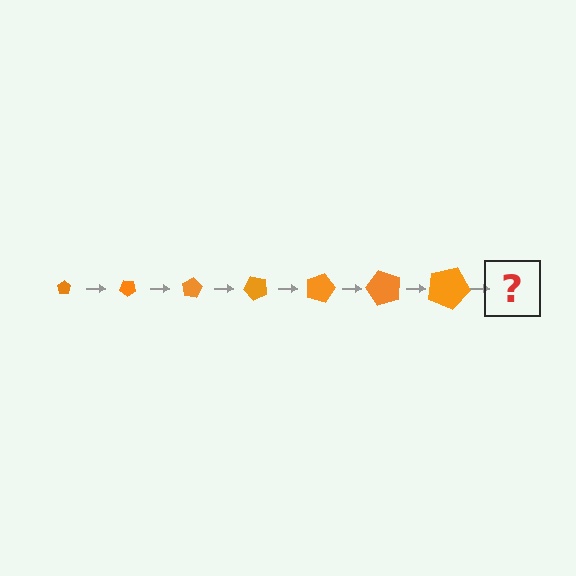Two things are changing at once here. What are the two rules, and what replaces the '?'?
The two rules are that the pentagon grows larger each step and it rotates 40 degrees each step. The '?' should be a pentagon, larger than the previous one and rotated 280 degrees from the start.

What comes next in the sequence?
The next element should be a pentagon, larger than the previous one and rotated 280 degrees from the start.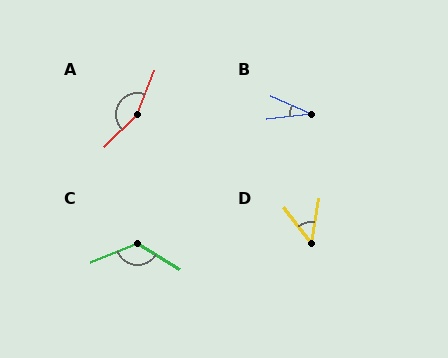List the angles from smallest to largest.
B (30°), D (47°), C (127°), A (156°).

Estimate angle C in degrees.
Approximately 127 degrees.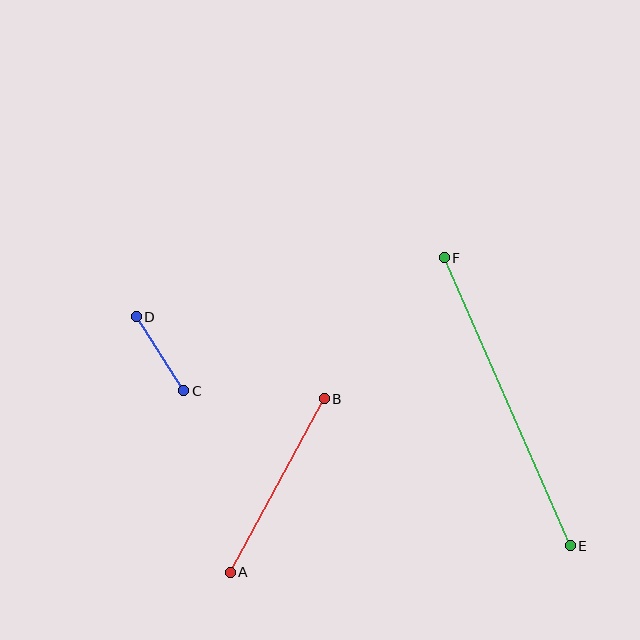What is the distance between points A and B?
The distance is approximately 198 pixels.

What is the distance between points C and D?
The distance is approximately 88 pixels.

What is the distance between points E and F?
The distance is approximately 314 pixels.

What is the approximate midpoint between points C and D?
The midpoint is at approximately (160, 354) pixels.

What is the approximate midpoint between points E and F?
The midpoint is at approximately (507, 402) pixels.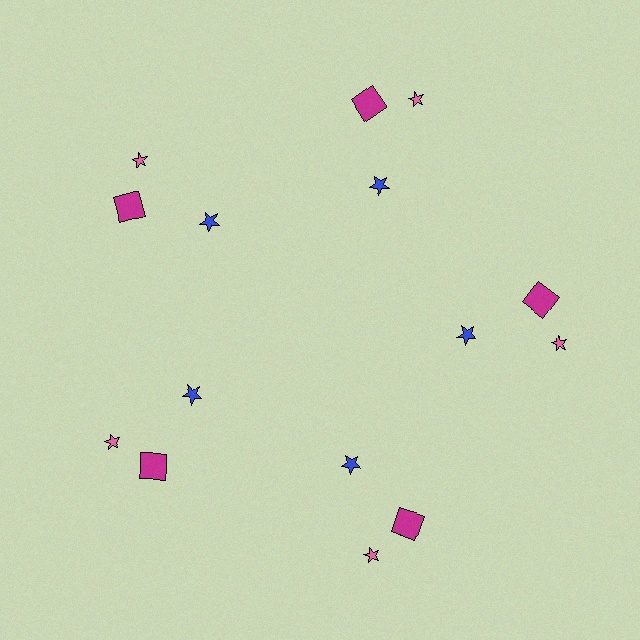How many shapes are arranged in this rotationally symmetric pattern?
There are 15 shapes, arranged in 5 groups of 3.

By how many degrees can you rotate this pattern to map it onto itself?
The pattern maps onto itself every 72 degrees of rotation.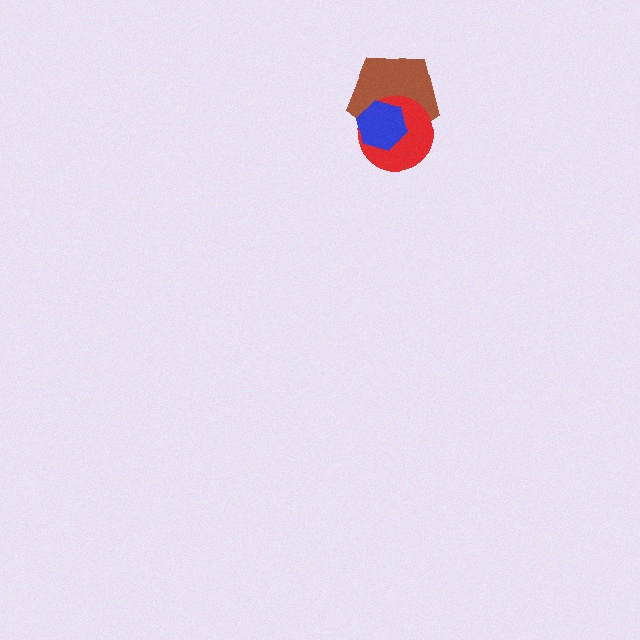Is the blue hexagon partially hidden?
No, no other shape covers it.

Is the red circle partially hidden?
Yes, it is partially covered by another shape.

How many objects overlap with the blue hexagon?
2 objects overlap with the blue hexagon.